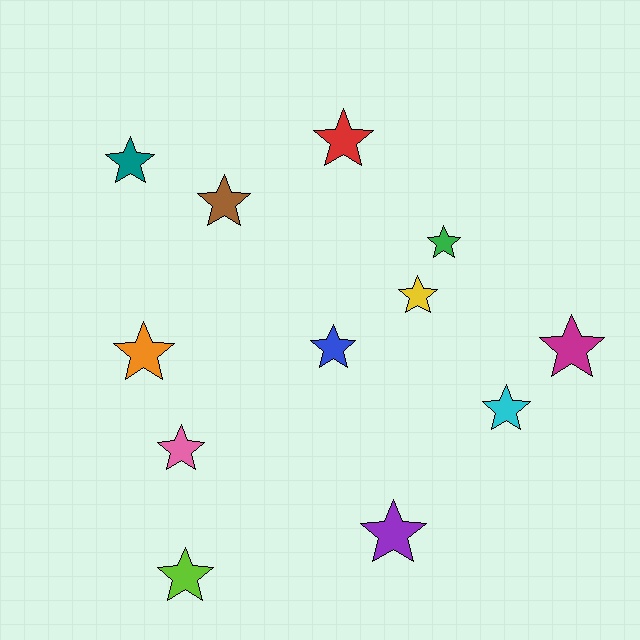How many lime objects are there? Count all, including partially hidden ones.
There is 1 lime object.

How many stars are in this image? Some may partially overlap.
There are 12 stars.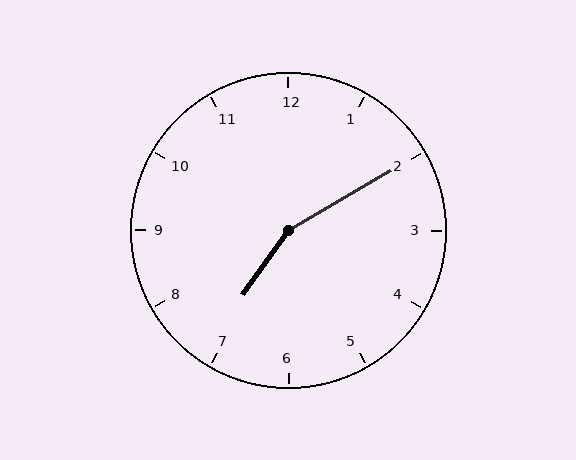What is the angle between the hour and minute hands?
Approximately 155 degrees.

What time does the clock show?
7:10.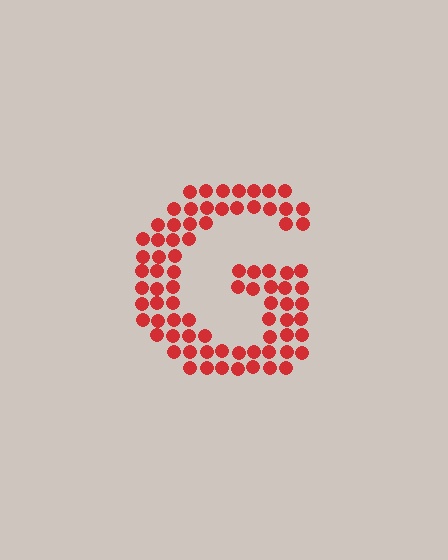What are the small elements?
The small elements are circles.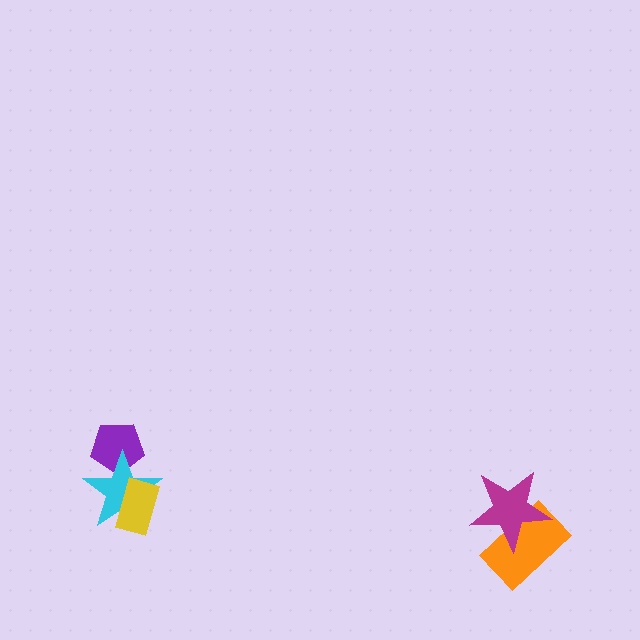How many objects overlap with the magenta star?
1 object overlaps with the magenta star.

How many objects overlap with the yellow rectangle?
1 object overlaps with the yellow rectangle.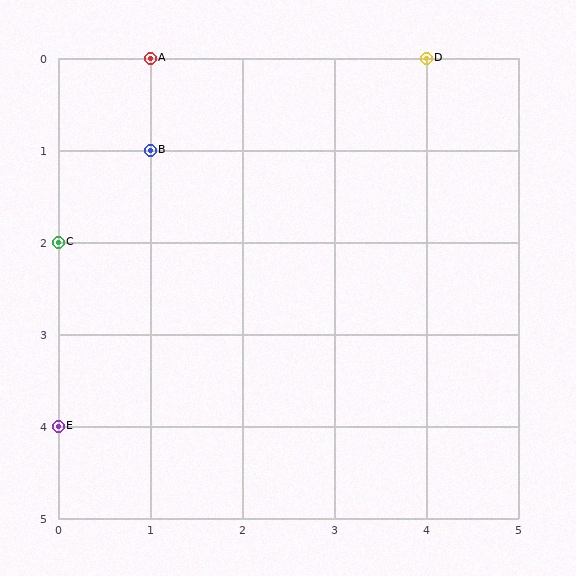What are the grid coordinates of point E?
Point E is at grid coordinates (0, 4).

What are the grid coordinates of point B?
Point B is at grid coordinates (1, 1).